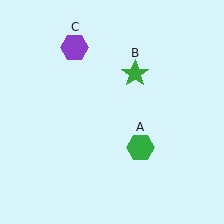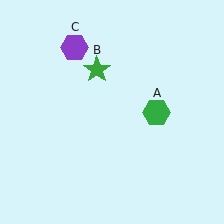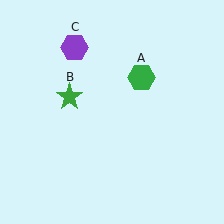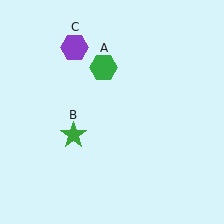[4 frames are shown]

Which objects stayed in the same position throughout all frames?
Purple hexagon (object C) remained stationary.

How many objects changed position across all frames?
2 objects changed position: green hexagon (object A), green star (object B).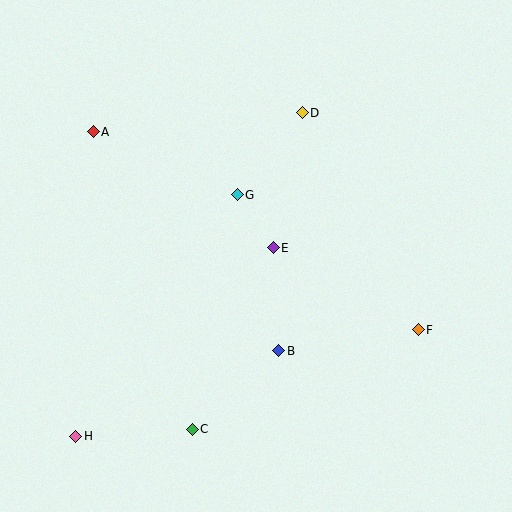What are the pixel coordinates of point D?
Point D is at (302, 113).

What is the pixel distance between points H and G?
The distance between H and G is 291 pixels.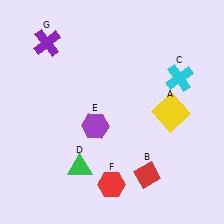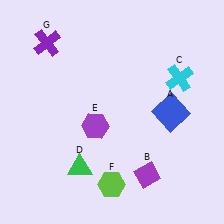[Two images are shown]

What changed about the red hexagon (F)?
In Image 1, F is red. In Image 2, it changed to lime.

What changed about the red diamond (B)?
In Image 1, B is red. In Image 2, it changed to purple.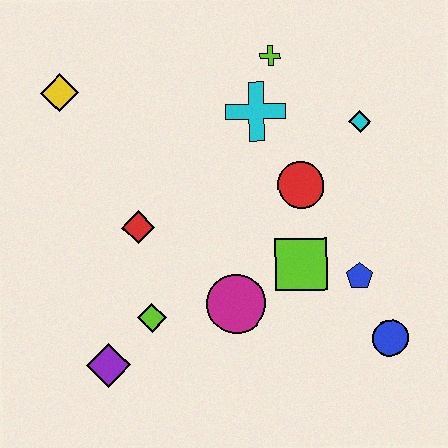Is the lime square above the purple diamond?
Yes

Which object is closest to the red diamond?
The lime diamond is closest to the red diamond.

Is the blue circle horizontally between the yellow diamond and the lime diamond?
No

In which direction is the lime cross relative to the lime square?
The lime cross is above the lime square.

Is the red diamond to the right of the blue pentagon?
No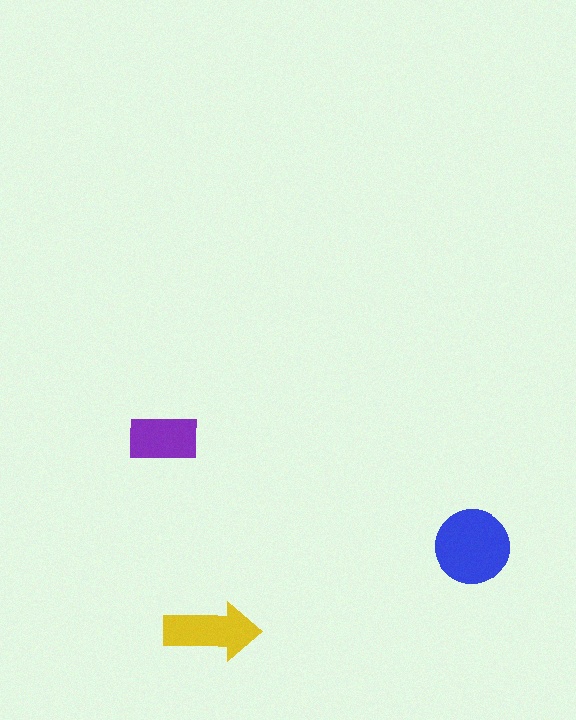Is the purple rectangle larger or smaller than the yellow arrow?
Smaller.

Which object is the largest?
The blue circle.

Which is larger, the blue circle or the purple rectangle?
The blue circle.